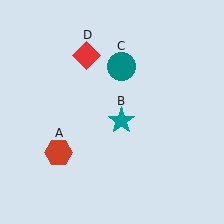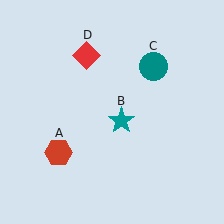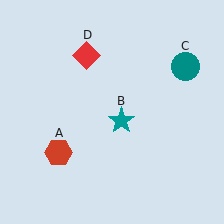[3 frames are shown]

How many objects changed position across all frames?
1 object changed position: teal circle (object C).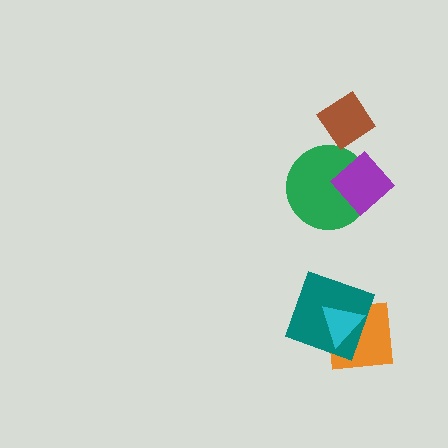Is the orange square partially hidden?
Yes, it is partially covered by another shape.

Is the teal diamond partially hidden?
Yes, it is partially covered by another shape.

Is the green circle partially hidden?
Yes, it is partially covered by another shape.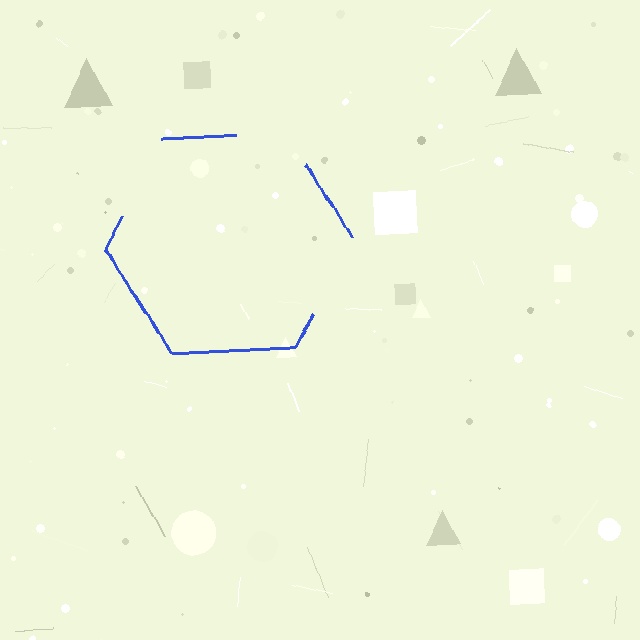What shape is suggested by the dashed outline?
The dashed outline suggests a hexagon.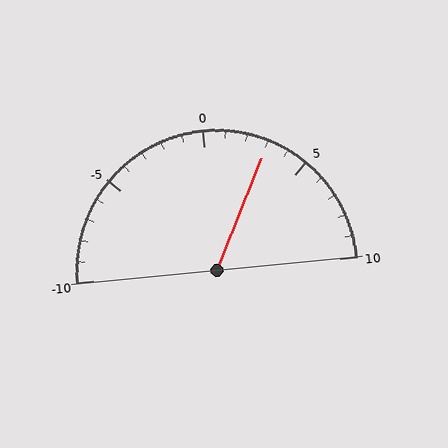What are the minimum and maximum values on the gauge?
The gauge ranges from -10 to 10.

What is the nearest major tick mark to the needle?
The nearest major tick mark is 5.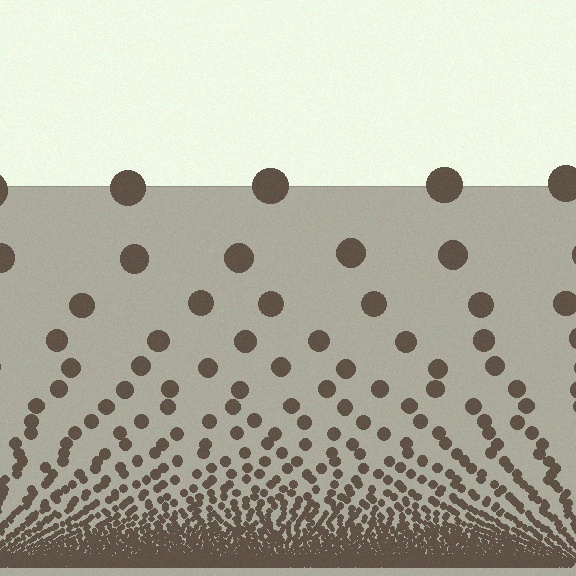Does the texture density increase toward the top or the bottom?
Density increases toward the bottom.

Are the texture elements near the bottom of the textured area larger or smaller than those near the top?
Smaller. The gradient is inverted — elements near the bottom are smaller and denser.